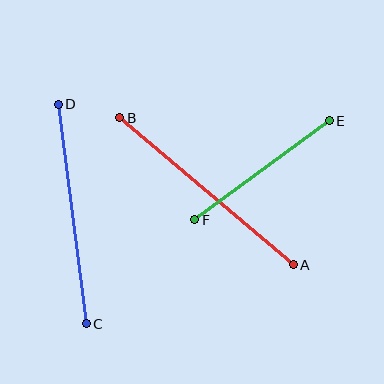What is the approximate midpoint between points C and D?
The midpoint is at approximately (72, 214) pixels.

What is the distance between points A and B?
The distance is approximately 227 pixels.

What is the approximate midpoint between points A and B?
The midpoint is at approximately (207, 191) pixels.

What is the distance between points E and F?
The distance is approximately 167 pixels.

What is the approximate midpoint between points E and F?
The midpoint is at approximately (262, 170) pixels.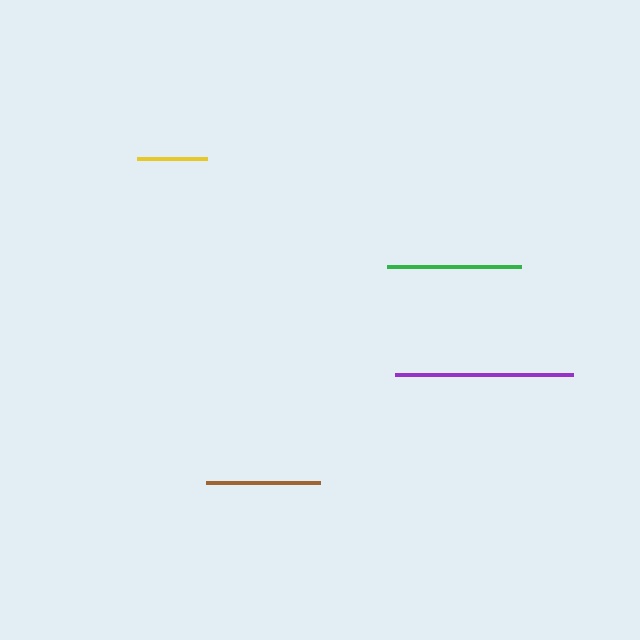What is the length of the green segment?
The green segment is approximately 134 pixels long.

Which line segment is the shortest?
The yellow line is the shortest at approximately 70 pixels.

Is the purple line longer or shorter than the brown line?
The purple line is longer than the brown line.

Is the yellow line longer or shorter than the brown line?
The brown line is longer than the yellow line.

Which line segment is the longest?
The purple line is the longest at approximately 177 pixels.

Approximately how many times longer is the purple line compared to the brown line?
The purple line is approximately 1.6 times the length of the brown line.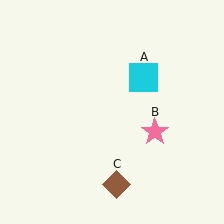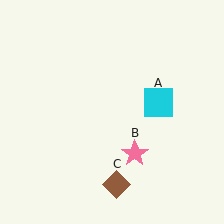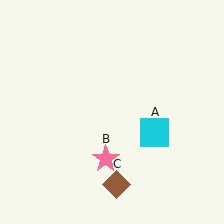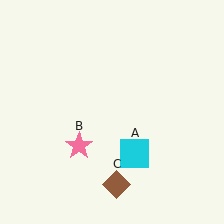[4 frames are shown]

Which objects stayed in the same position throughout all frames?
Brown diamond (object C) remained stationary.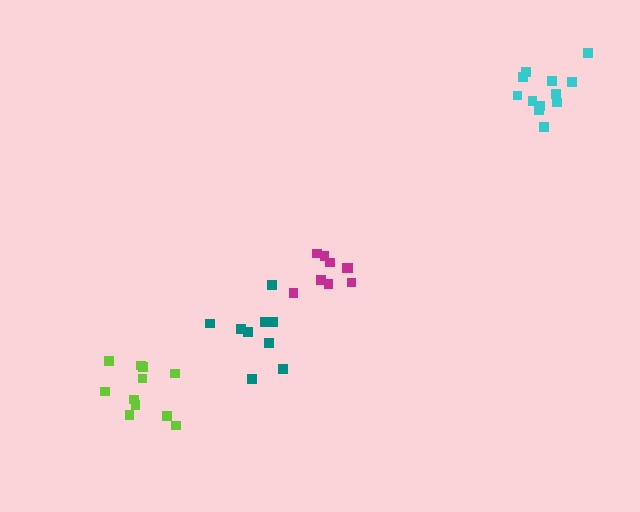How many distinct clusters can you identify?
There are 4 distinct clusters.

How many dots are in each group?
Group 1: 11 dots, Group 2: 9 dots, Group 3: 12 dots, Group 4: 9 dots (41 total).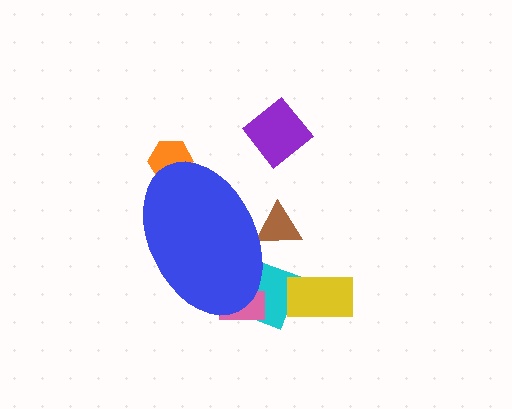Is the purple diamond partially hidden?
No, the purple diamond is fully visible.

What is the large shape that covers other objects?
A blue ellipse.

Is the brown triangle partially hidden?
Yes, the brown triangle is partially hidden behind the blue ellipse.